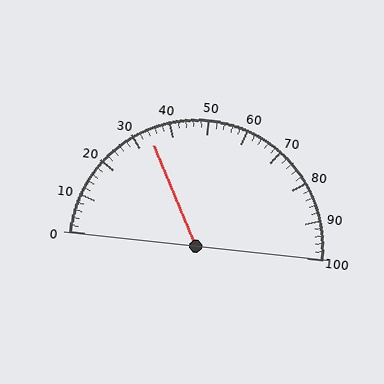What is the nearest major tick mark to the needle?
The nearest major tick mark is 30.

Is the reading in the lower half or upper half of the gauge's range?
The reading is in the lower half of the range (0 to 100).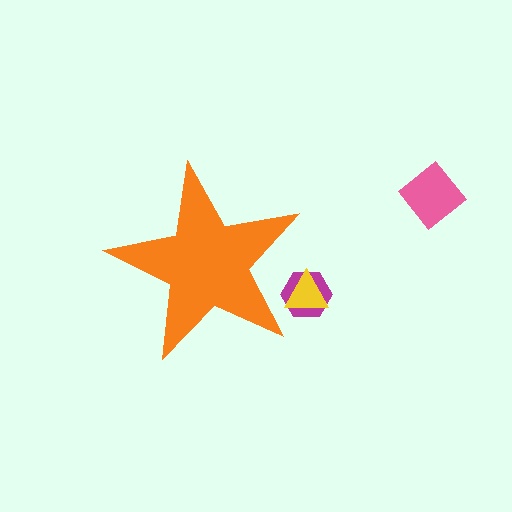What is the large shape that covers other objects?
An orange star.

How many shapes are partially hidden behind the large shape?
2 shapes are partially hidden.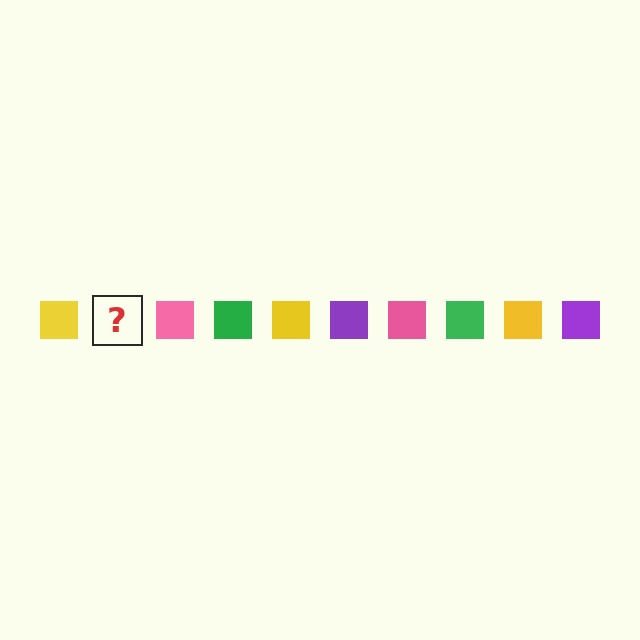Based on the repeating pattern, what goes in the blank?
The blank should be a purple square.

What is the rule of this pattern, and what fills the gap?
The rule is that the pattern cycles through yellow, purple, pink, green squares. The gap should be filled with a purple square.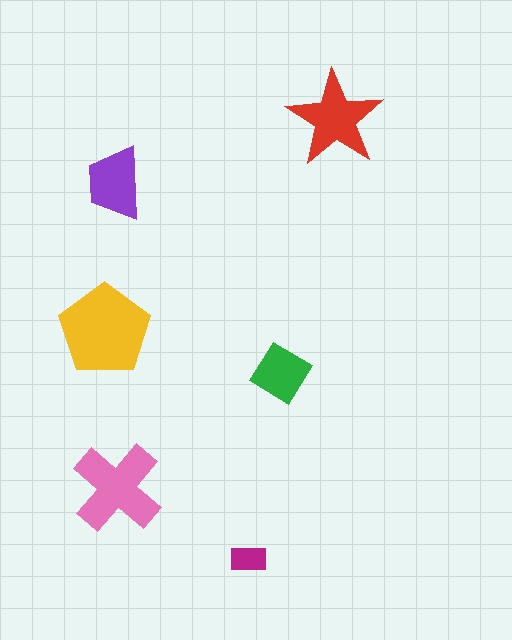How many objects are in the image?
There are 6 objects in the image.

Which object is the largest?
The yellow pentagon.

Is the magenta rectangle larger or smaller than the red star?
Smaller.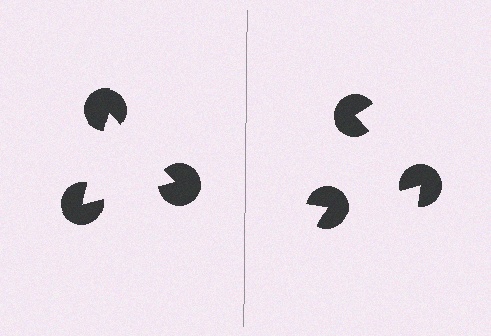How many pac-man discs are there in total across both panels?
6 — 3 on each side.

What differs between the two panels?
The pac-man discs are positioned identically on both sides; only the wedge orientations differ. On the left they align to a triangle; on the right they are misaligned.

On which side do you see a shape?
An illusory triangle appears on the left side. On the right side the wedge cuts are rotated, so no coherent shape forms.